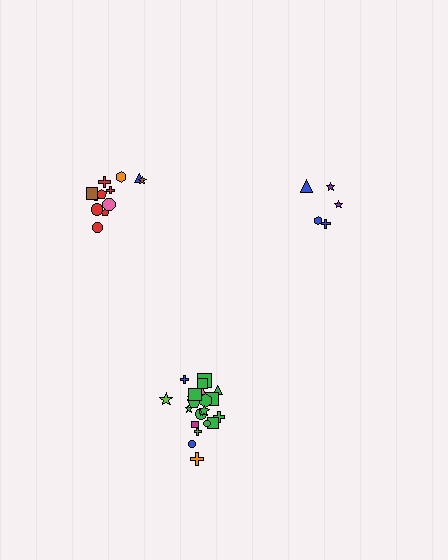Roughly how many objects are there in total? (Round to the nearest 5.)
Roughly 40 objects in total.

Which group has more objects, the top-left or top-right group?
The top-left group.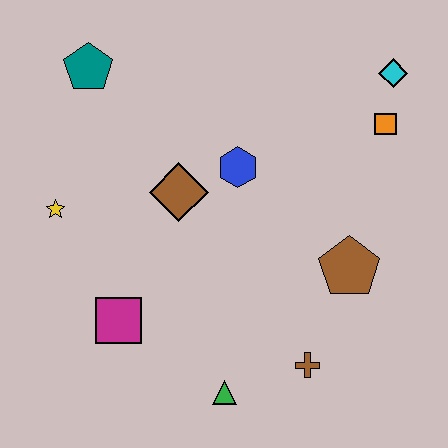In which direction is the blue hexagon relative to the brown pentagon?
The blue hexagon is to the left of the brown pentagon.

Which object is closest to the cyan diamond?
The orange square is closest to the cyan diamond.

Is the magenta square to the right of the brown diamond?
No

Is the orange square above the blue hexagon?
Yes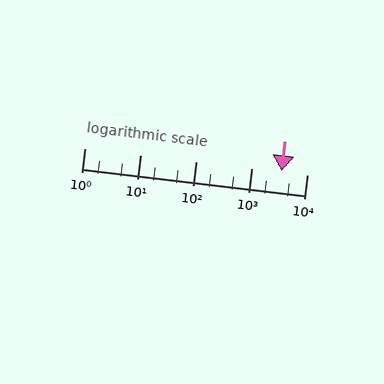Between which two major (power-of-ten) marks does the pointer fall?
The pointer is between 1000 and 10000.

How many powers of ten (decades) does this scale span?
The scale spans 4 decades, from 1 to 10000.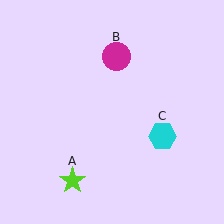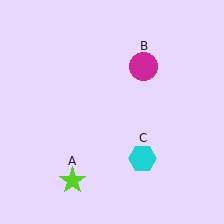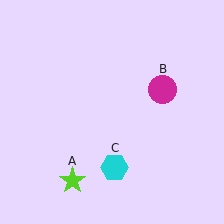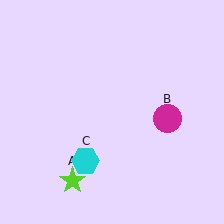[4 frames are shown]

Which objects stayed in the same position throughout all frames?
Lime star (object A) remained stationary.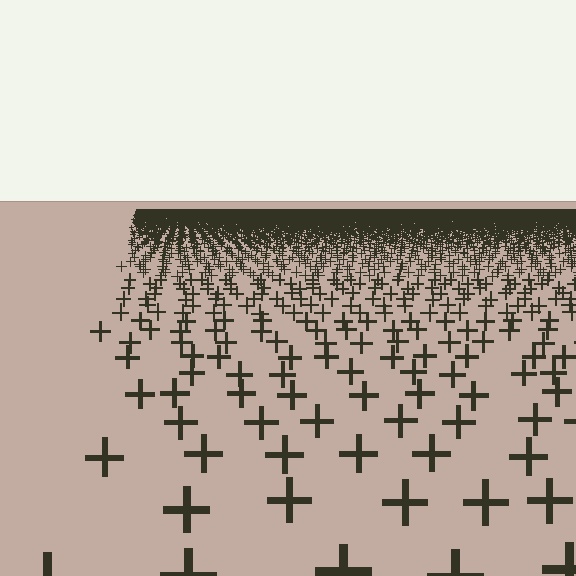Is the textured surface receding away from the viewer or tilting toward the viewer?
The surface is receding away from the viewer. Texture elements get smaller and denser toward the top.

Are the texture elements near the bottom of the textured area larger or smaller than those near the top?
Larger. Near the bottom, elements are closer to the viewer and appear at a bigger on-screen size.